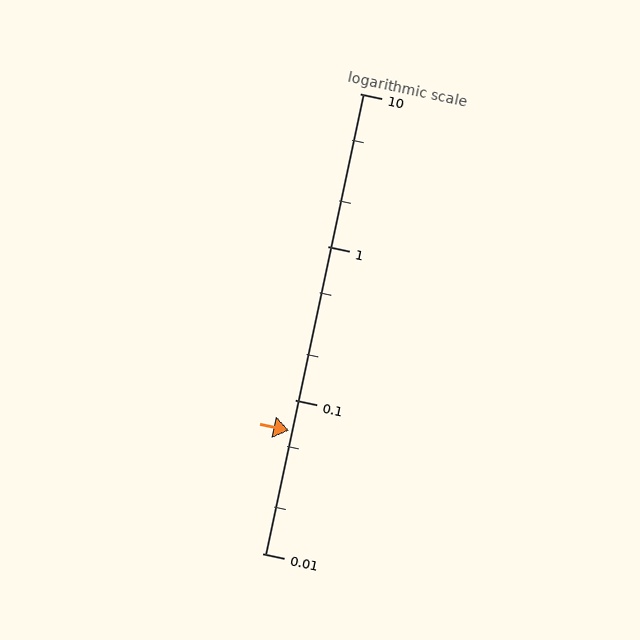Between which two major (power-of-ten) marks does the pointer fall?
The pointer is between 0.01 and 0.1.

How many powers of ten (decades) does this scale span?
The scale spans 3 decades, from 0.01 to 10.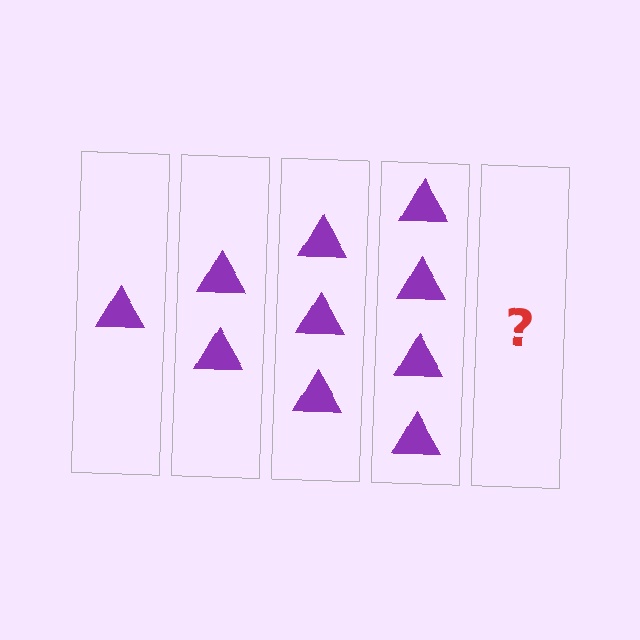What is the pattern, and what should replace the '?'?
The pattern is that each step adds one more triangle. The '?' should be 5 triangles.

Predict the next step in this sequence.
The next step is 5 triangles.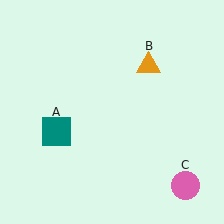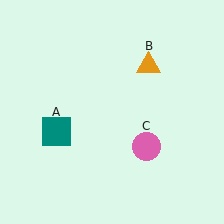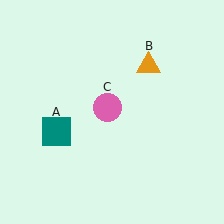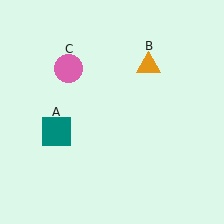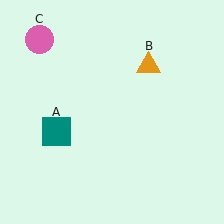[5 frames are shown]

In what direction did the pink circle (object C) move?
The pink circle (object C) moved up and to the left.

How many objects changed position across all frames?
1 object changed position: pink circle (object C).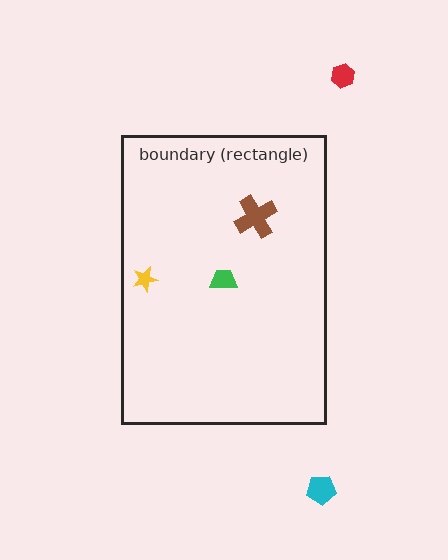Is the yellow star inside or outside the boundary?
Inside.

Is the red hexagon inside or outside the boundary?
Outside.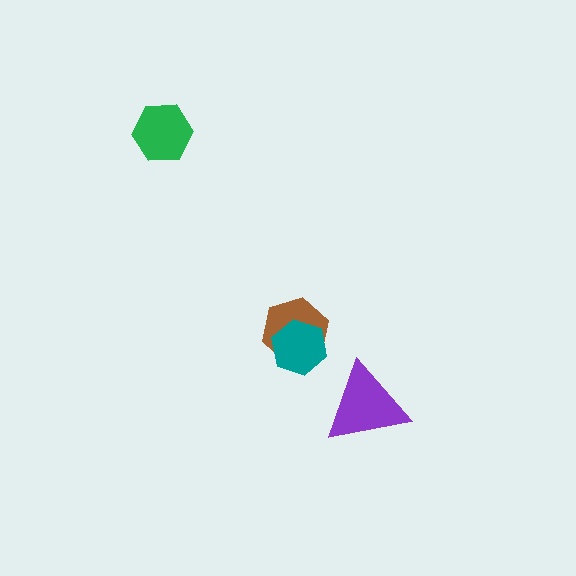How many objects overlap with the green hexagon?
0 objects overlap with the green hexagon.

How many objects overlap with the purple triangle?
0 objects overlap with the purple triangle.